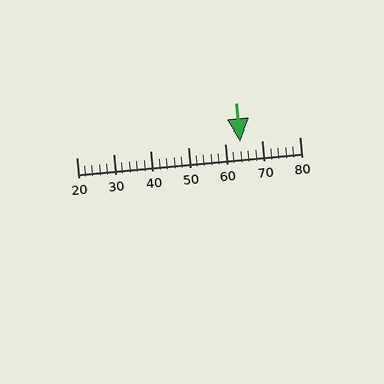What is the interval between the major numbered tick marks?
The major tick marks are spaced 10 units apart.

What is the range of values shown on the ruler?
The ruler shows values from 20 to 80.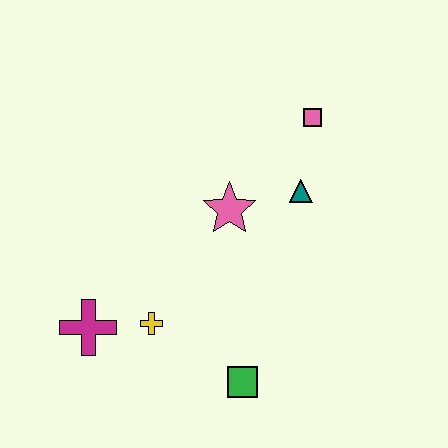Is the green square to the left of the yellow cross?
No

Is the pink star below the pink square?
Yes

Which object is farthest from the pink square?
The magenta cross is farthest from the pink square.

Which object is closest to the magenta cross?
The yellow cross is closest to the magenta cross.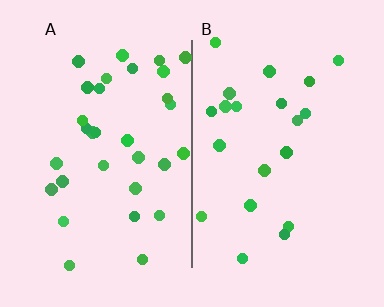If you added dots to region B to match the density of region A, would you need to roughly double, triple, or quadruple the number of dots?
Approximately double.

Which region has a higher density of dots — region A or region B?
A (the left).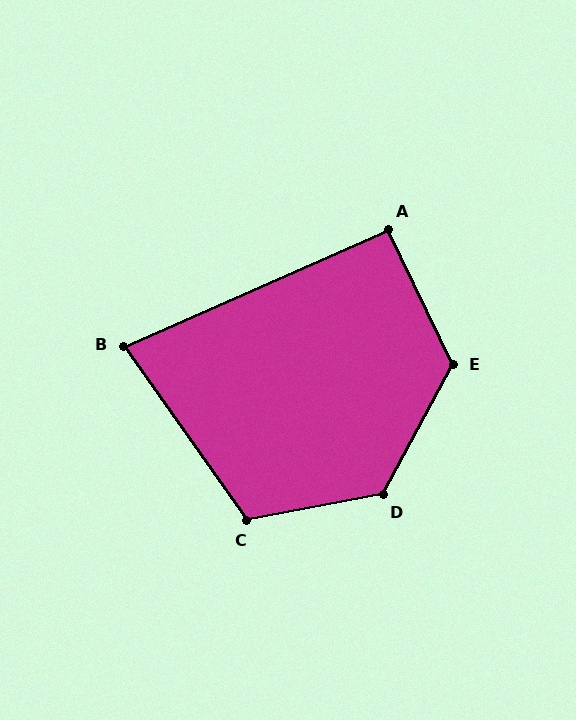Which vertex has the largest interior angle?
D, at approximately 129 degrees.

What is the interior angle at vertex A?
Approximately 92 degrees (approximately right).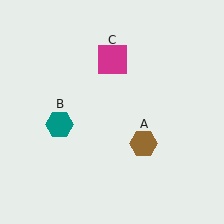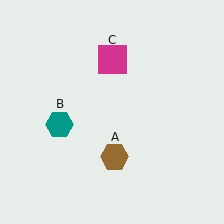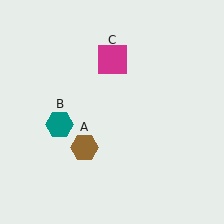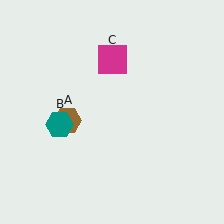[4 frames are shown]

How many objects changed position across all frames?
1 object changed position: brown hexagon (object A).